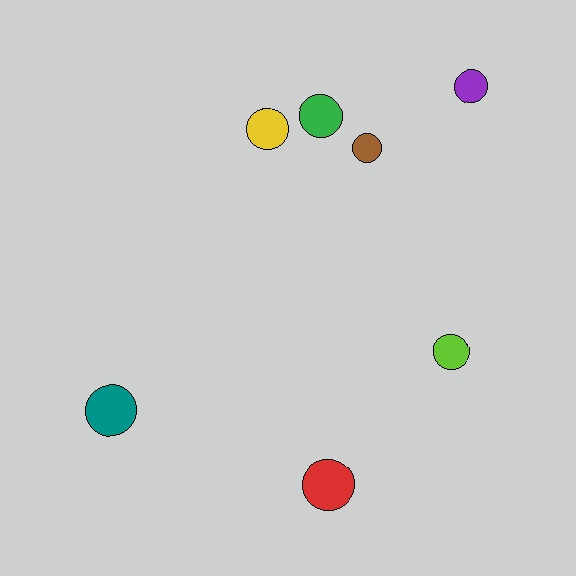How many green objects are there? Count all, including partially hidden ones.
There is 1 green object.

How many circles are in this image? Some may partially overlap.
There are 7 circles.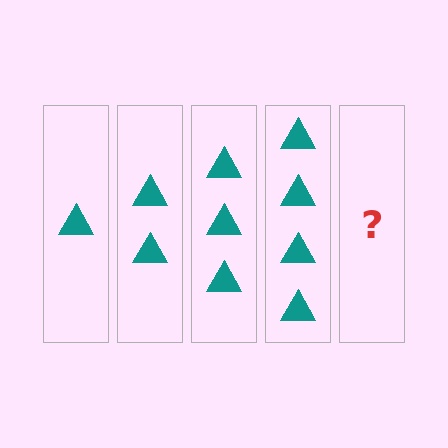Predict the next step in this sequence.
The next step is 5 triangles.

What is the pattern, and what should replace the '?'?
The pattern is that each step adds one more triangle. The '?' should be 5 triangles.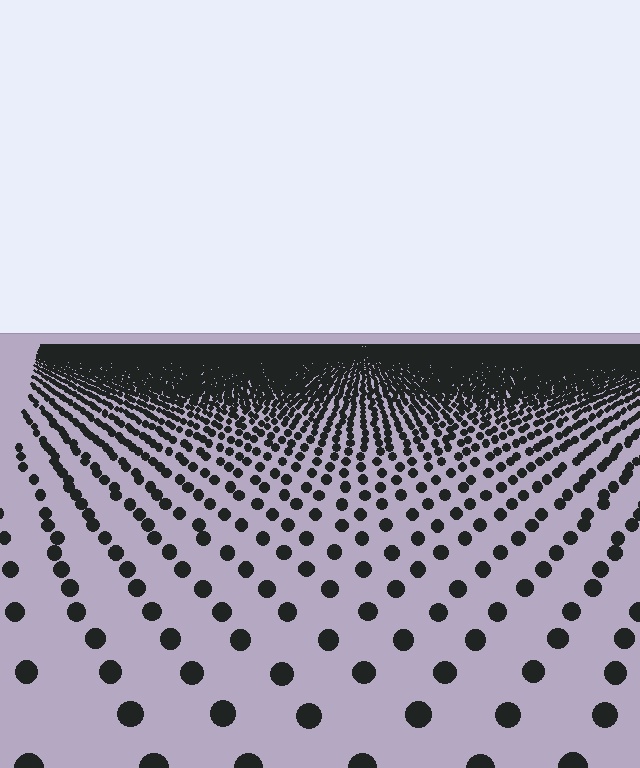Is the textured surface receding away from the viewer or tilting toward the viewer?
The surface is receding away from the viewer. Texture elements get smaller and denser toward the top.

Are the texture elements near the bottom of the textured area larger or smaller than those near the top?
Larger. Near the bottom, elements are closer to the viewer and appear at a bigger on-screen size.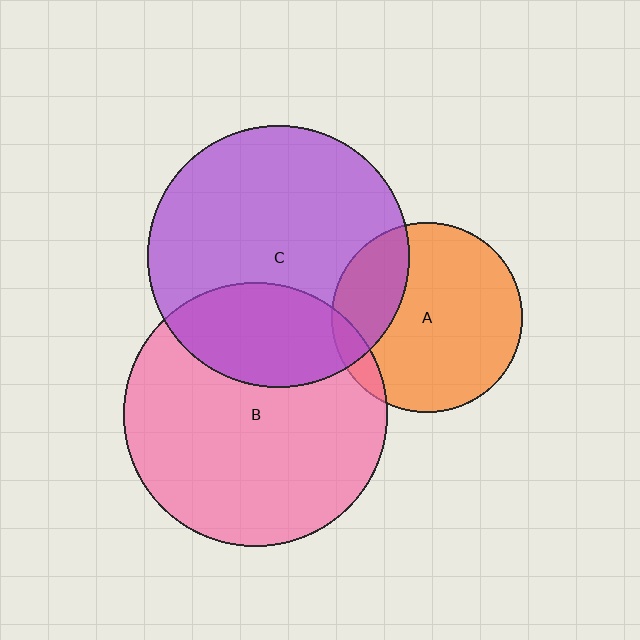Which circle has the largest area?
Circle B (pink).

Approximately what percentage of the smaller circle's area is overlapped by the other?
Approximately 30%.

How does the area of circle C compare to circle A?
Approximately 1.9 times.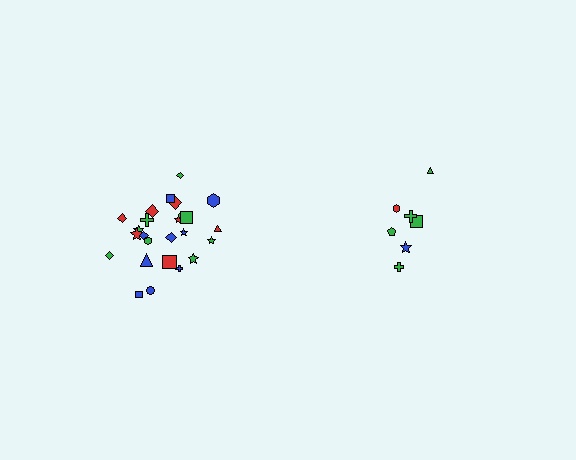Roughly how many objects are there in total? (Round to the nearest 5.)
Roughly 30 objects in total.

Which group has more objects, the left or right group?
The left group.